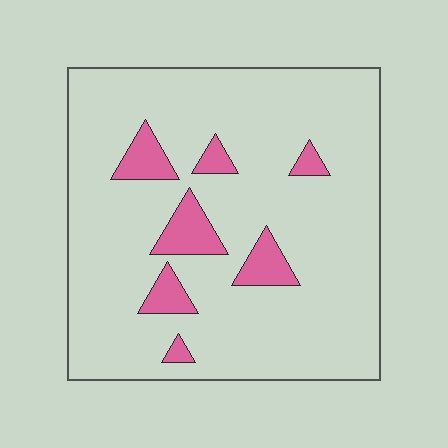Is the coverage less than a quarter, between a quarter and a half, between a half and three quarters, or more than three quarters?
Less than a quarter.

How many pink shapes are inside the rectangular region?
7.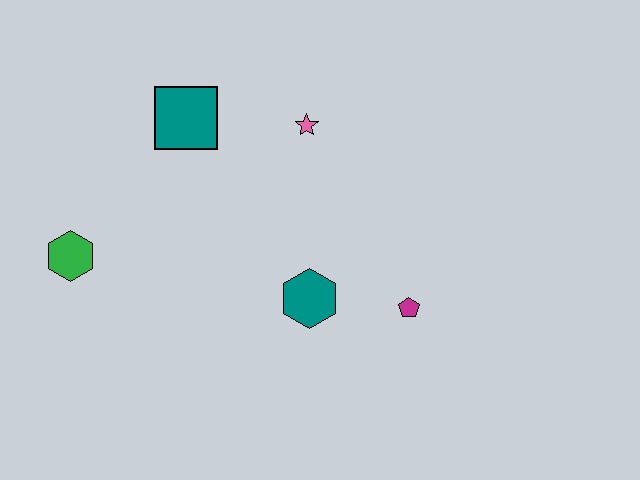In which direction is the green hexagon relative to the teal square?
The green hexagon is below the teal square.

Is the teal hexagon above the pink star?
No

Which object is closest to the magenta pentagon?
The teal hexagon is closest to the magenta pentagon.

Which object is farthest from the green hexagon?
The magenta pentagon is farthest from the green hexagon.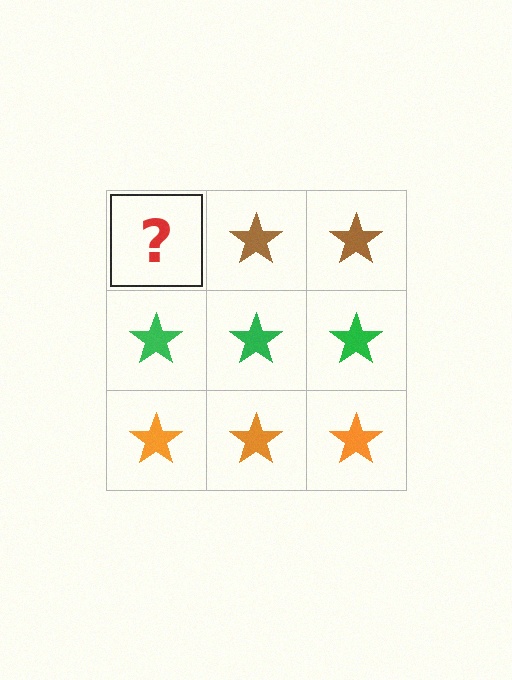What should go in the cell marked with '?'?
The missing cell should contain a brown star.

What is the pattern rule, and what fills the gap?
The rule is that each row has a consistent color. The gap should be filled with a brown star.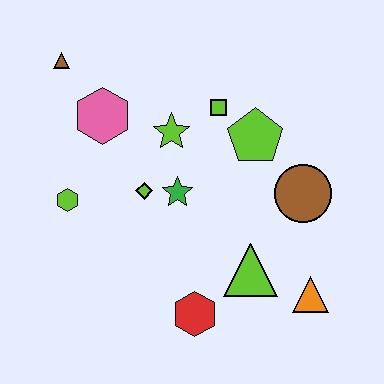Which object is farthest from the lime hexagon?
The orange triangle is farthest from the lime hexagon.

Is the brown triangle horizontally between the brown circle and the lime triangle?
No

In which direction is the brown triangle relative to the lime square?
The brown triangle is to the left of the lime square.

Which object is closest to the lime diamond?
The green star is closest to the lime diamond.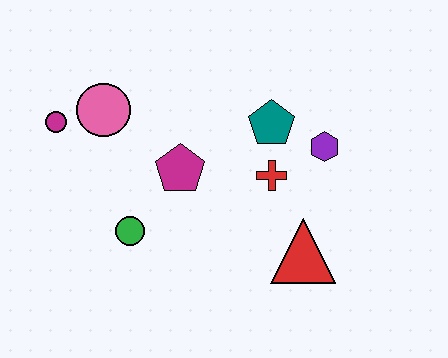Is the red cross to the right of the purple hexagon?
No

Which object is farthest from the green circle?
The purple hexagon is farthest from the green circle.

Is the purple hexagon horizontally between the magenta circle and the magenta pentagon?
No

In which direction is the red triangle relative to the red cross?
The red triangle is below the red cross.